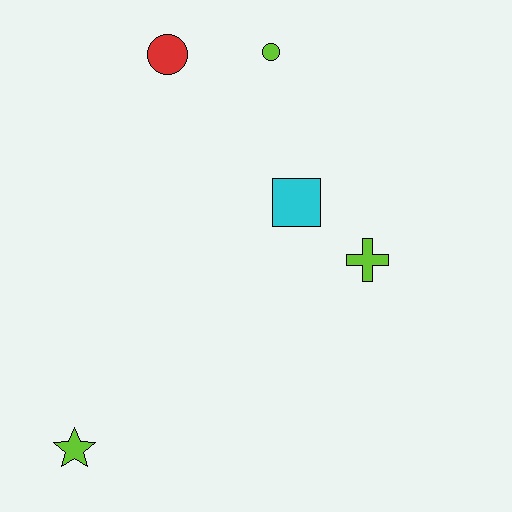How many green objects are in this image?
There are no green objects.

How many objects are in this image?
There are 5 objects.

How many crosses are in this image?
There is 1 cross.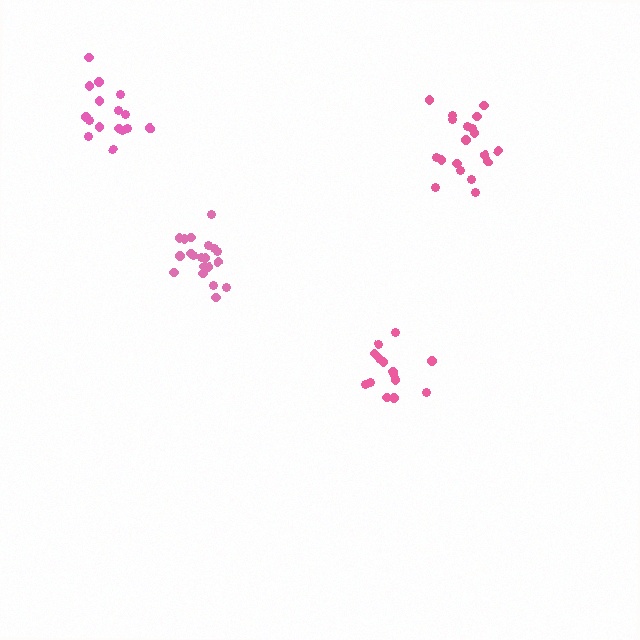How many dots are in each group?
Group 1: 19 dots, Group 2: 20 dots, Group 3: 14 dots, Group 4: 16 dots (69 total).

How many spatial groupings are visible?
There are 4 spatial groupings.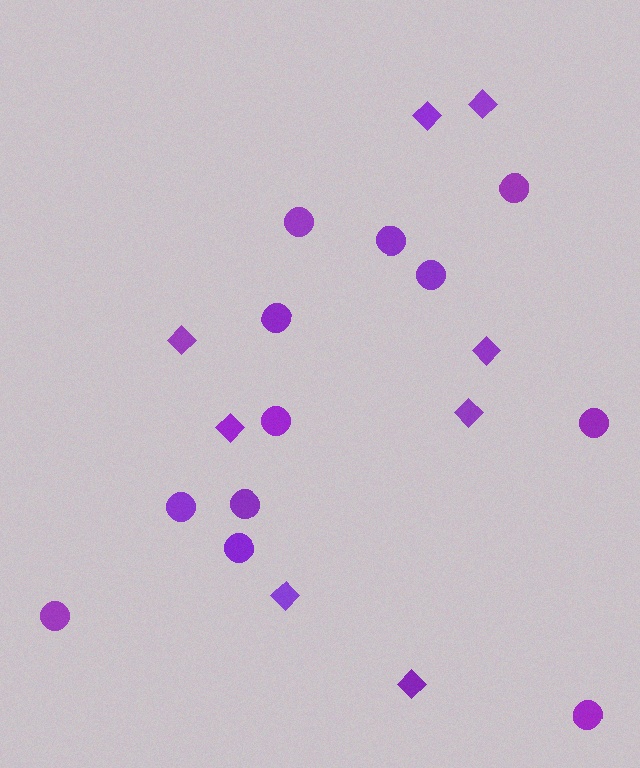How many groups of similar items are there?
There are 2 groups: one group of circles (12) and one group of diamonds (8).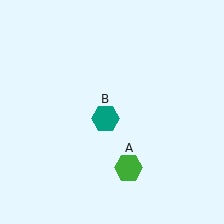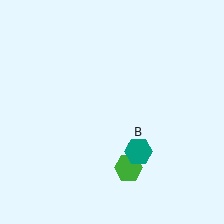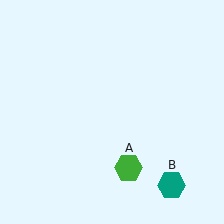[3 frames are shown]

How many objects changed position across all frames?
1 object changed position: teal hexagon (object B).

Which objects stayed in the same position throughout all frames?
Green hexagon (object A) remained stationary.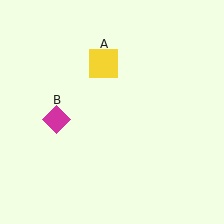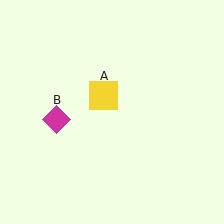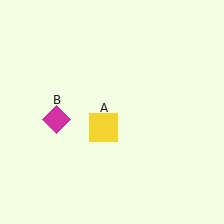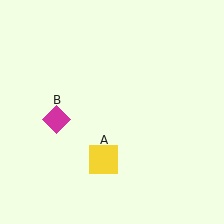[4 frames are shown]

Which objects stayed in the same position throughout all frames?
Magenta diamond (object B) remained stationary.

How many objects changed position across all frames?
1 object changed position: yellow square (object A).